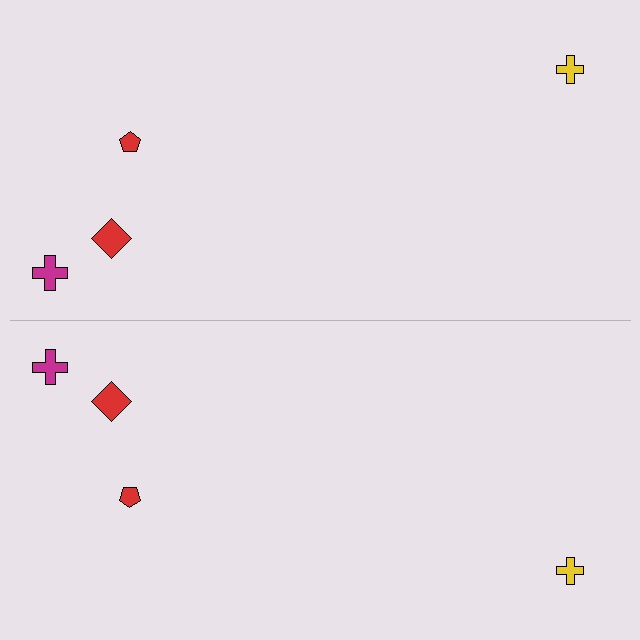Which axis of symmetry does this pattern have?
The pattern has a horizontal axis of symmetry running through the center of the image.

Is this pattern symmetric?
Yes, this pattern has bilateral (reflection) symmetry.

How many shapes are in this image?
There are 8 shapes in this image.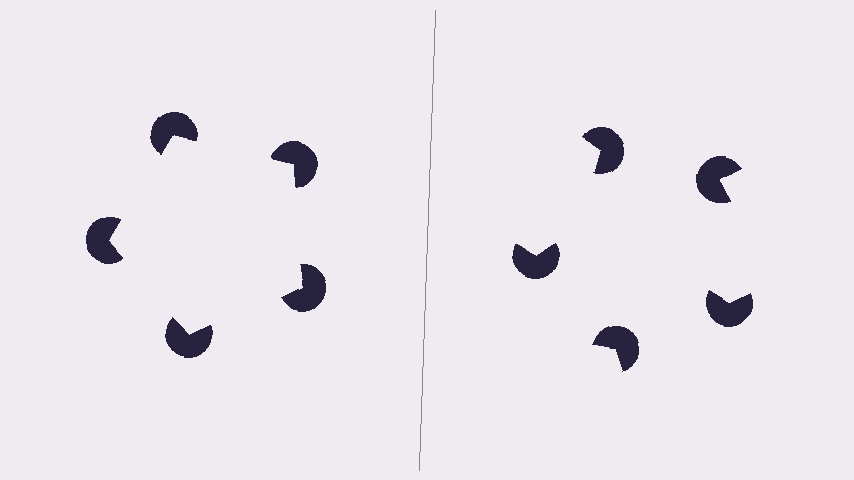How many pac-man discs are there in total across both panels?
10 — 5 on each side.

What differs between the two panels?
The pac-man discs are positioned identically on both sides; only the wedge orientations differ. On the left they align to a pentagon; on the right they are misaligned.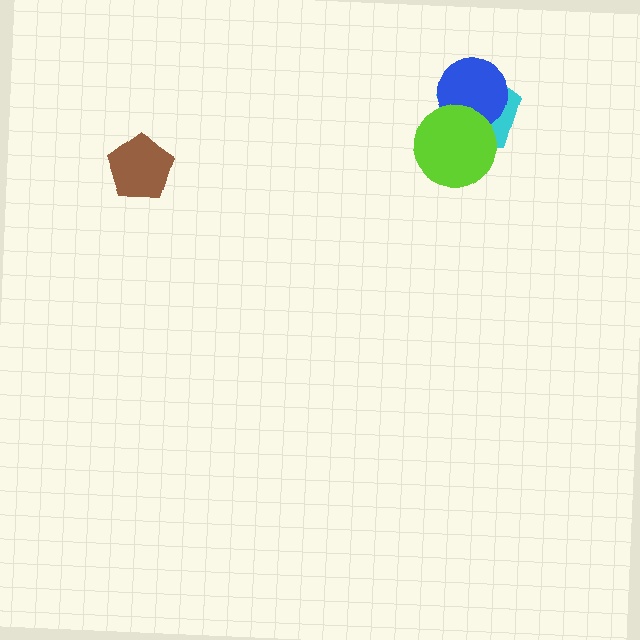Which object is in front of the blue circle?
The lime circle is in front of the blue circle.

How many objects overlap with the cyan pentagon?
2 objects overlap with the cyan pentagon.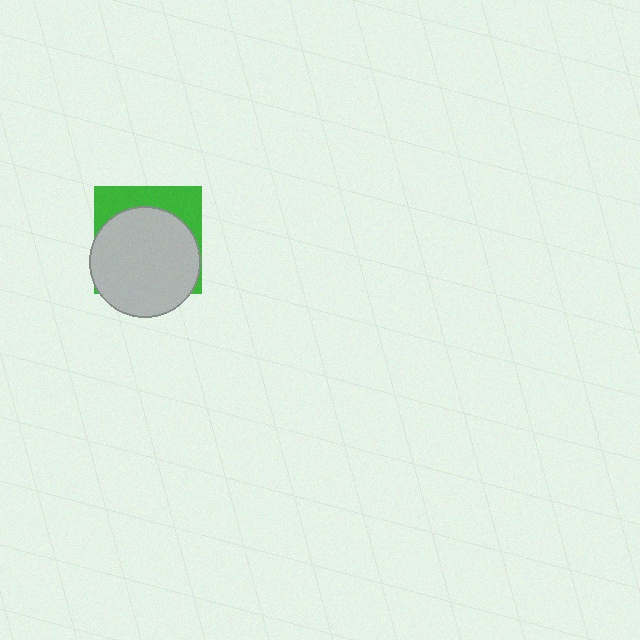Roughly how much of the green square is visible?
A small part of it is visible (roughly 30%).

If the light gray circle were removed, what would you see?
You would see the complete green square.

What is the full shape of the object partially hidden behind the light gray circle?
The partially hidden object is a green square.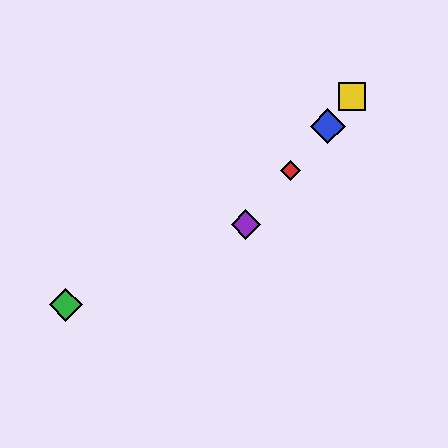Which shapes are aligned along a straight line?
The red diamond, the blue diamond, the yellow square, the purple diamond are aligned along a straight line.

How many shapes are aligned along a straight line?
4 shapes (the red diamond, the blue diamond, the yellow square, the purple diamond) are aligned along a straight line.